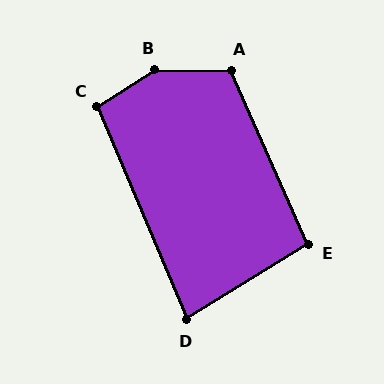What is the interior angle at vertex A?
Approximately 114 degrees (obtuse).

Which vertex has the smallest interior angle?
D, at approximately 81 degrees.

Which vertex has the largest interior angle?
B, at approximately 147 degrees.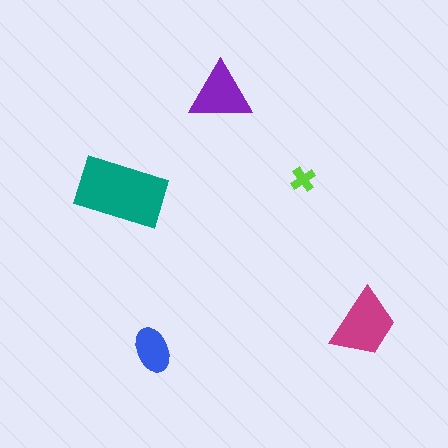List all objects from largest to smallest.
The teal rectangle, the magenta trapezoid, the purple triangle, the blue ellipse, the lime cross.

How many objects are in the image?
There are 5 objects in the image.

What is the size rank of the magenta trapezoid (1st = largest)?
2nd.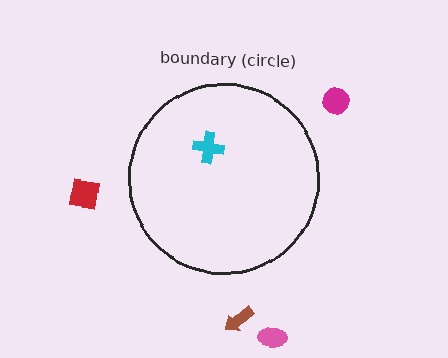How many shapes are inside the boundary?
1 inside, 4 outside.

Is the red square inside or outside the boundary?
Outside.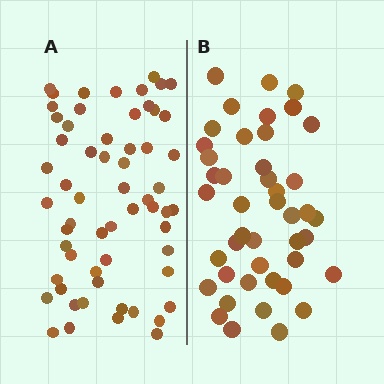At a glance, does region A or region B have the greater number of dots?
Region A (the left region) has more dots.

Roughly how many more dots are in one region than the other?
Region A has approximately 15 more dots than region B.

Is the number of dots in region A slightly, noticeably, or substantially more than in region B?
Region A has noticeably more, but not dramatically so. The ratio is roughly 1.4 to 1.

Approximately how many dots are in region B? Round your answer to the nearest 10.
About 40 dots. (The exact count is 44, which rounds to 40.)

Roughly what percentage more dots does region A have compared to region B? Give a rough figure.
About 35% more.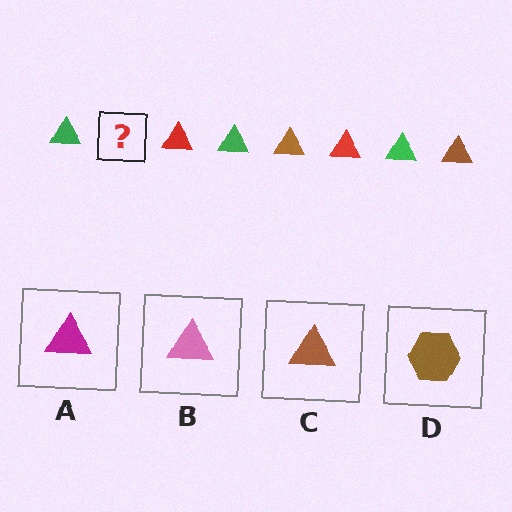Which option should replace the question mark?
Option C.